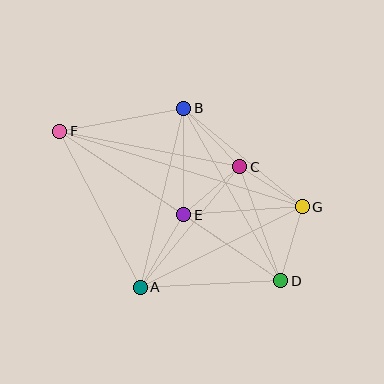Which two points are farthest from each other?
Points D and F are farthest from each other.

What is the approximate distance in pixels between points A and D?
The distance between A and D is approximately 141 pixels.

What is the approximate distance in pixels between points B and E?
The distance between B and E is approximately 106 pixels.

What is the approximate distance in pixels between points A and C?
The distance between A and C is approximately 156 pixels.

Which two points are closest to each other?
Points C and E are closest to each other.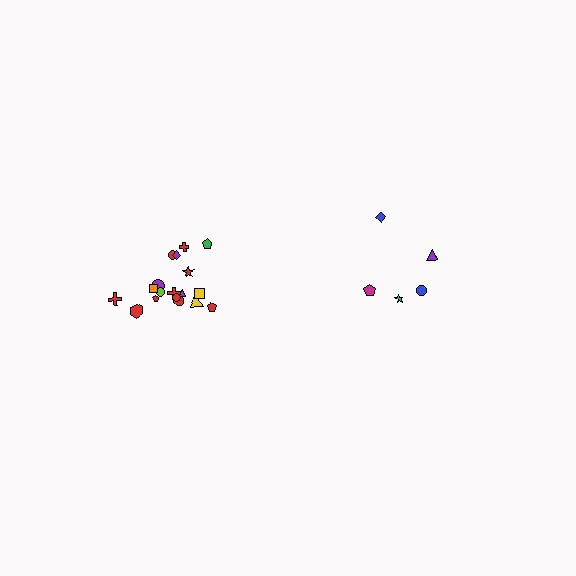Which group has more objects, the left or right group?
The left group.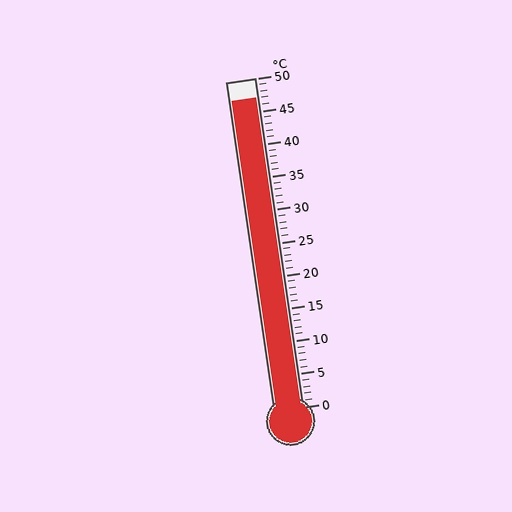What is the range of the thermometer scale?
The thermometer scale ranges from 0°C to 50°C.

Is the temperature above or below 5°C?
The temperature is above 5°C.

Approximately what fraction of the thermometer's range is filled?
The thermometer is filled to approximately 95% of its range.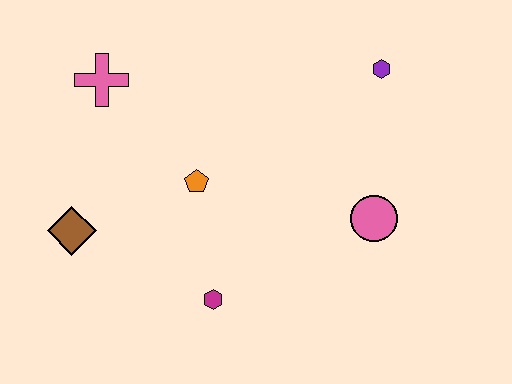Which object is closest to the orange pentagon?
The magenta hexagon is closest to the orange pentagon.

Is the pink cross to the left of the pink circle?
Yes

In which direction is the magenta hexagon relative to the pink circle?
The magenta hexagon is to the left of the pink circle.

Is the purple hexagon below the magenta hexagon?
No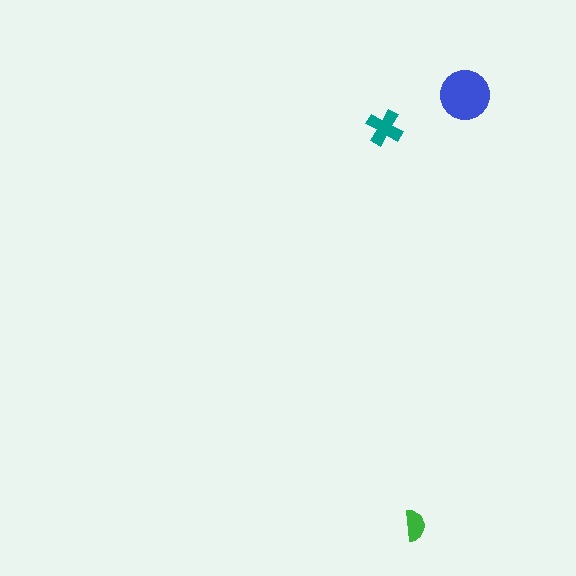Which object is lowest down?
The green semicircle is bottommost.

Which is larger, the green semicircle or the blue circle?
The blue circle.